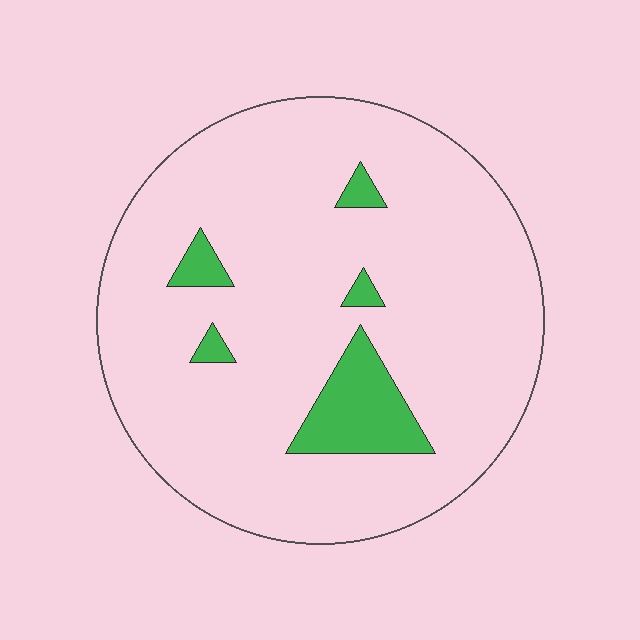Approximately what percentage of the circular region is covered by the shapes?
Approximately 10%.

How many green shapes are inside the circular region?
5.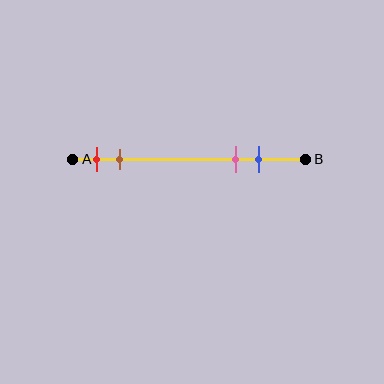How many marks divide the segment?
There are 4 marks dividing the segment.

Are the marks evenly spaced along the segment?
No, the marks are not evenly spaced.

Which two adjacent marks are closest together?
The red and brown marks are the closest adjacent pair.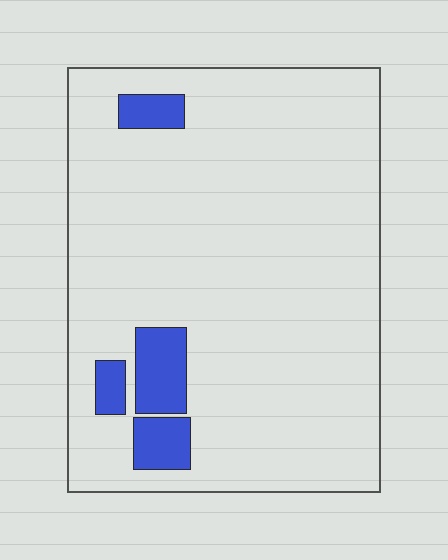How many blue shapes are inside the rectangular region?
4.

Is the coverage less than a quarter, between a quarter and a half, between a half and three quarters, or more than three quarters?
Less than a quarter.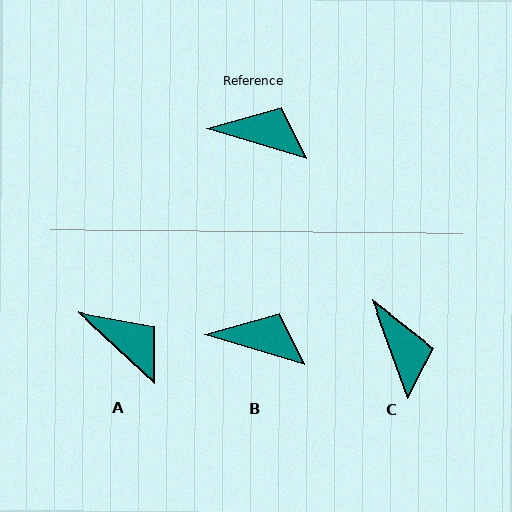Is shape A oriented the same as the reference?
No, it is off by about 26 degrees.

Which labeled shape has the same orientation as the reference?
B.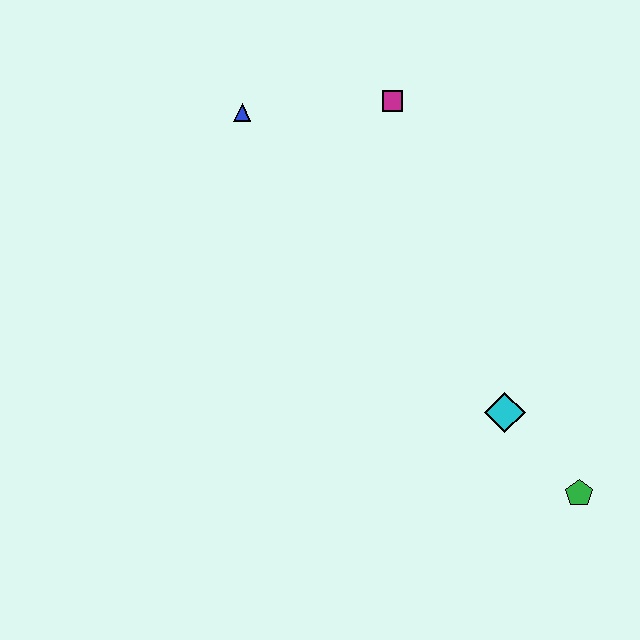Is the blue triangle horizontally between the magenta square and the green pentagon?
No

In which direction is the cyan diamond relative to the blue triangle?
The cyan diamond is below the blue triangle.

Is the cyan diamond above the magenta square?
No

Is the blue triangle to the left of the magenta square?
Yes